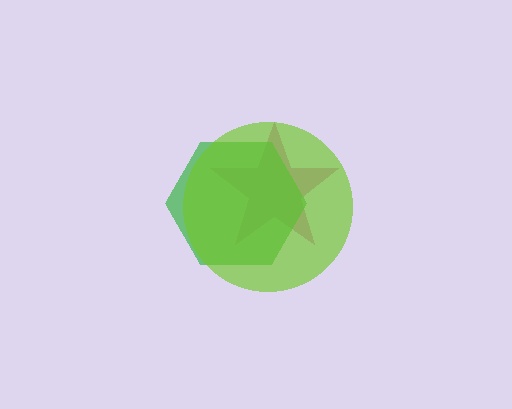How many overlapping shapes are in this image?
There are 3 overlapping shapes in the image.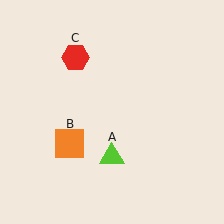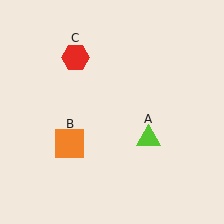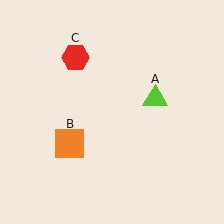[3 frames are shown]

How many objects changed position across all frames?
1 object changed position: lime triangle (object A).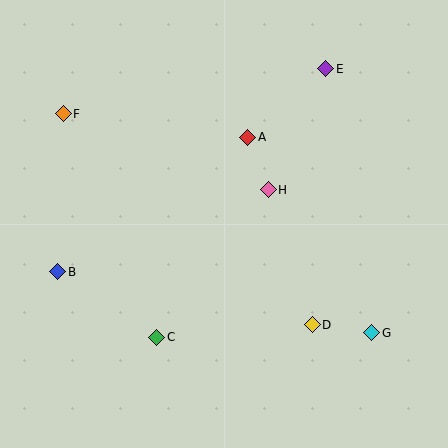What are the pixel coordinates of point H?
Point H is at (268, 190).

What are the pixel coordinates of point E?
Point E is at (326, 69).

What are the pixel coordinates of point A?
Point A is at (248, 137).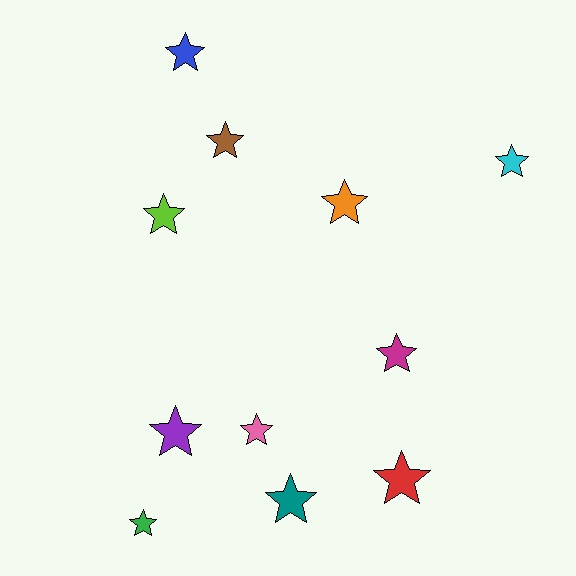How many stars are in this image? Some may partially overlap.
There are 11 stars.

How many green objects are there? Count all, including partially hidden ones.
There is 1 green object.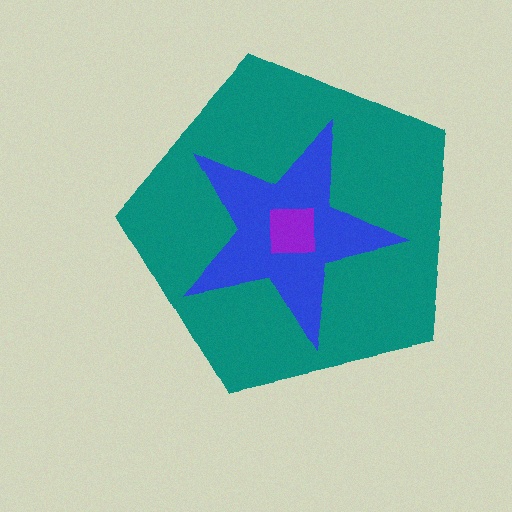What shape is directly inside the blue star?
The purple square.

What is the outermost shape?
The teal pentagon.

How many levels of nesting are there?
3.